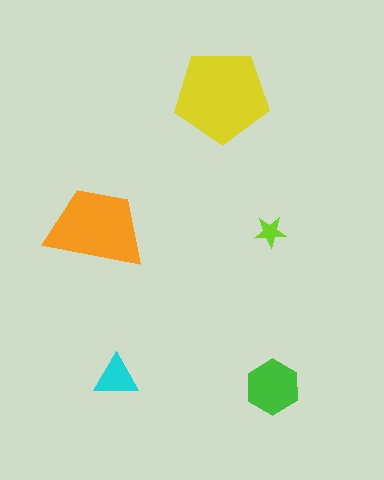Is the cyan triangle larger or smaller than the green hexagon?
Smaller.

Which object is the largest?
The yellow pentagon.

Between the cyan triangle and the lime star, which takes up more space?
The cyan triangle.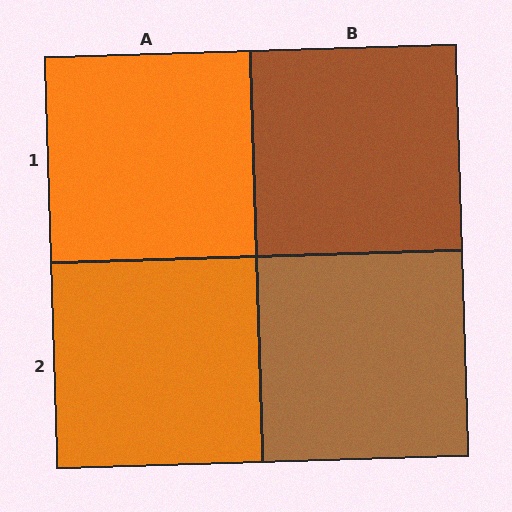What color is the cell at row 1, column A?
Orange.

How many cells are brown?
2 cells are brown.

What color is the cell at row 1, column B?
Brown.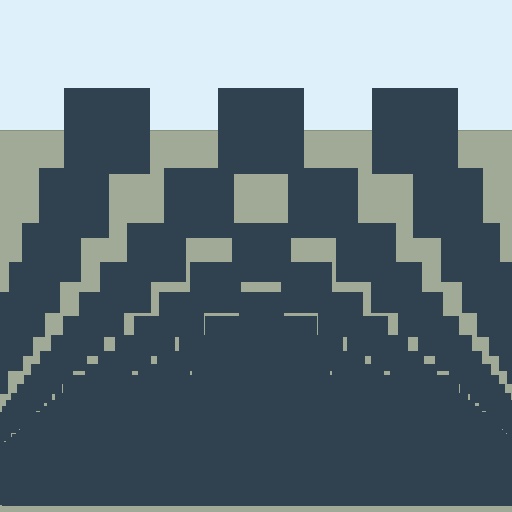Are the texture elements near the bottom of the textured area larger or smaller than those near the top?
Smaller. The gradient is inverted — elements near the bottom are smaller and denser.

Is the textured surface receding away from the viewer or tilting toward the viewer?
The surface appears to tilt toward the viewer. Texture elements get larger and sparser toward the top.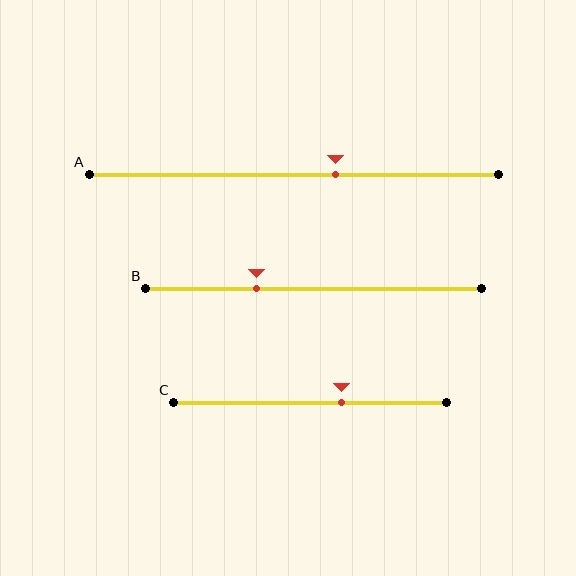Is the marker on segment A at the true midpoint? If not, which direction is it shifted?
No, the marker on segment A is shifted to the right by about 10% of the segment length.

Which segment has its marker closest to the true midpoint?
Segment A has its marker closest to the true midpoint.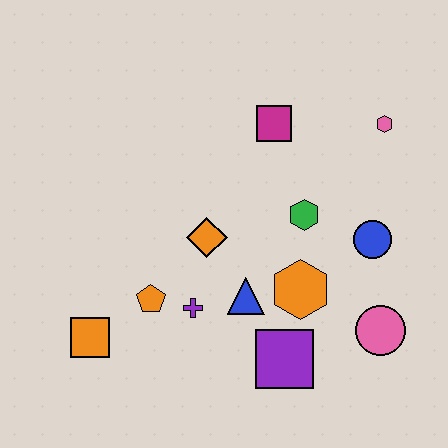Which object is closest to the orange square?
The orange pentagon is closest to the orange square.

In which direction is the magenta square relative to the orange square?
The magenta square is above the orange square.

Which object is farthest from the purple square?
The pink hexagon is farthest from the purple square.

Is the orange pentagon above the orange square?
Yes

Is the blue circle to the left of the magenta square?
No